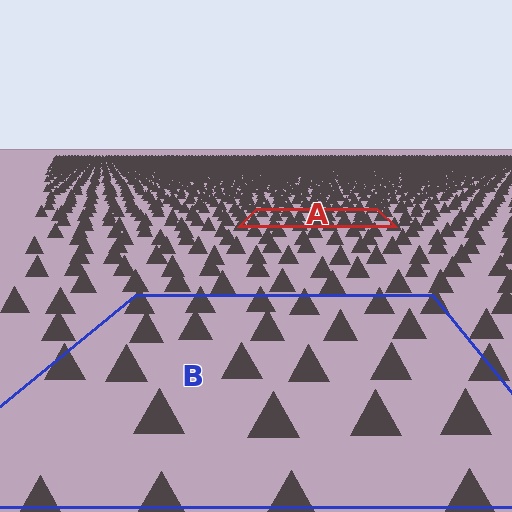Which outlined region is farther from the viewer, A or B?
Region A is farther from the viewer — the texture elements inside it appear smaller and more densely packed.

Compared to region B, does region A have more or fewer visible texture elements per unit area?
Region A has more texture elements per unit area — they are packed more densely because it is farther away.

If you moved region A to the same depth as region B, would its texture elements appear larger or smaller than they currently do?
They would appear larger. At a closer depth, the same texture elements are projected at a bigger on-screen size.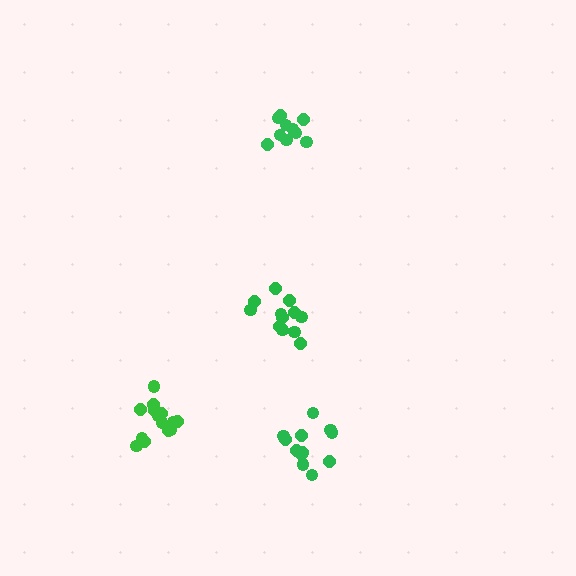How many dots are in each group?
Group 1: 10 dots, Group 2: 12 dots, Group 3: 15 dots, Group 4: 12 dots (49 total).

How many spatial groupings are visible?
There are 4 spatial groupings.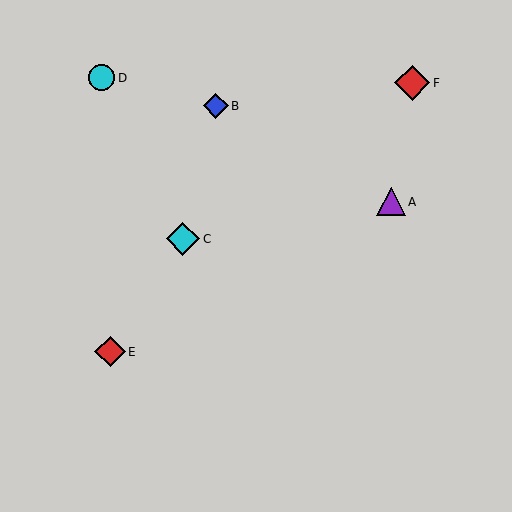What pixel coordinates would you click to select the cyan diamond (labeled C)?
Click at (183, 239) to select the cyan diamond C.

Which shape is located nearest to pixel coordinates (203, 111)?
The blue diamond (labeled B) at (216, 106) is nearest to that location.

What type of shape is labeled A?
Shape A is a purple triangle.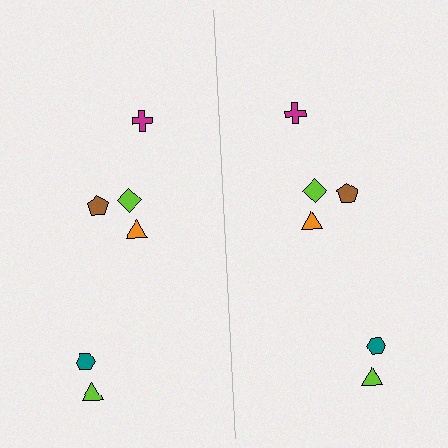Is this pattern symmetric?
Yes, this pattern has bilateral (reflection) symmetry.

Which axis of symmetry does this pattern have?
The pattern has a vertical axis of symmetry running through the center of the image.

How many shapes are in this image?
There are 12 shapes in this image.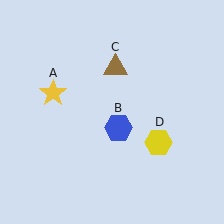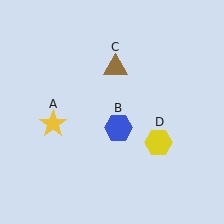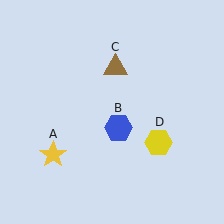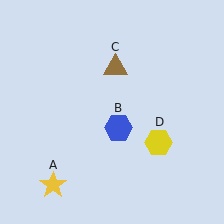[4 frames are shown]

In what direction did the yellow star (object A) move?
The yellow star (object A) moved down.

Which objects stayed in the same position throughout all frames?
Blue hexagon (object B) and brown triangle (object C) and yellow hexagon (object D) remained stationary.